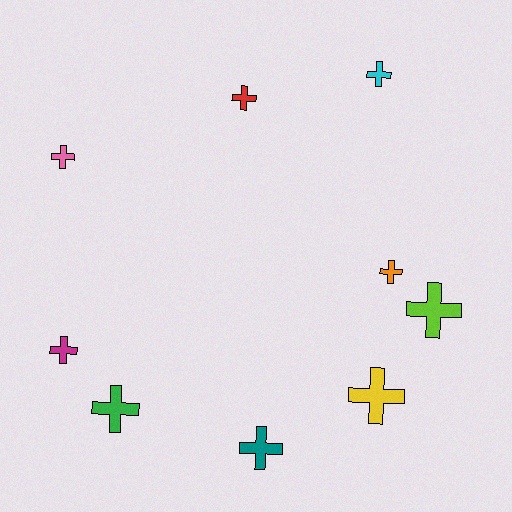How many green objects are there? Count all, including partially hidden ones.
There is 1 green object.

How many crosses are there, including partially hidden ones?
There are 9 crosses.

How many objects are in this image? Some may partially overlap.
There are 9 objects.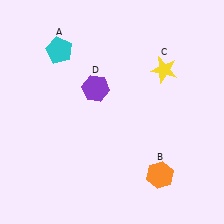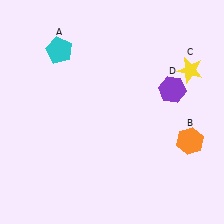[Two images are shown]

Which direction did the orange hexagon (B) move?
The orange hexagon (B) moved up.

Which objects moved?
The objects that moved are: the orange hexagon (B), the yellow star (C), the purple hexagon (D).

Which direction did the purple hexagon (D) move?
The purple hexagon (D) moved right.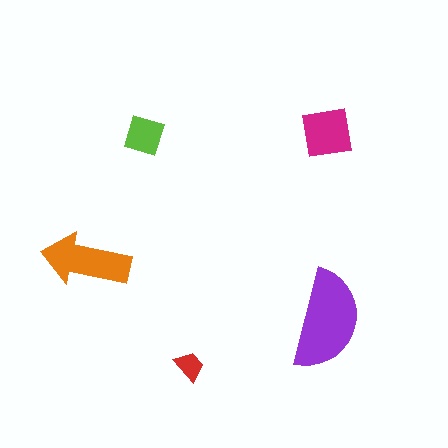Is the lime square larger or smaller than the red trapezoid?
Larger.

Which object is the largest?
The purple semicircle.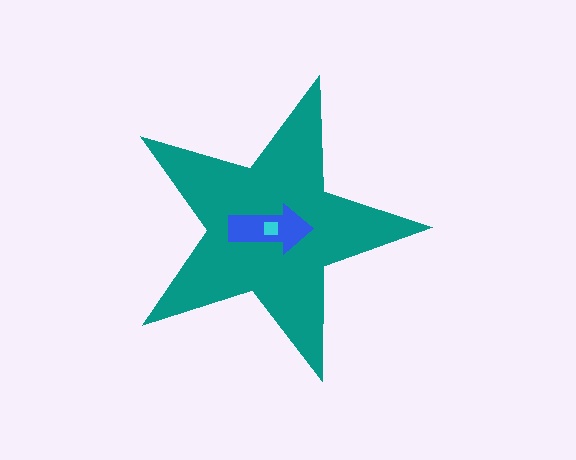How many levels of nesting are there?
3.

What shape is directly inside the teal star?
The blue arrow.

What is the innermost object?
The cyan square.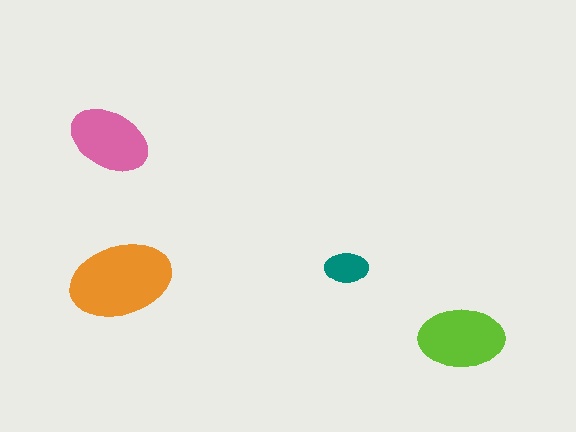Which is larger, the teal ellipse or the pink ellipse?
The pink one.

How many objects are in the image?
There are 4 objects in the image.